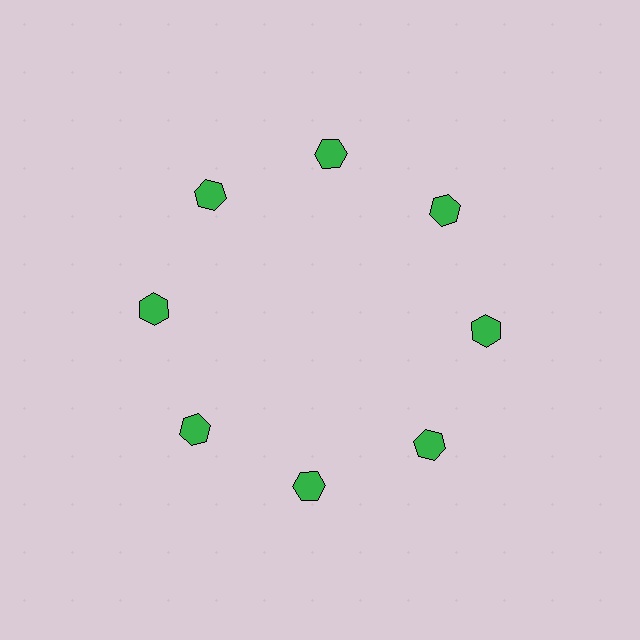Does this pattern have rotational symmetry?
Yes, this pattern has 8-fold rotational symmetry. It looks the same after rotating 45 degrees around the center.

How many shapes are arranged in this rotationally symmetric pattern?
There are 8 shapes, arranged in 8 groups of 1.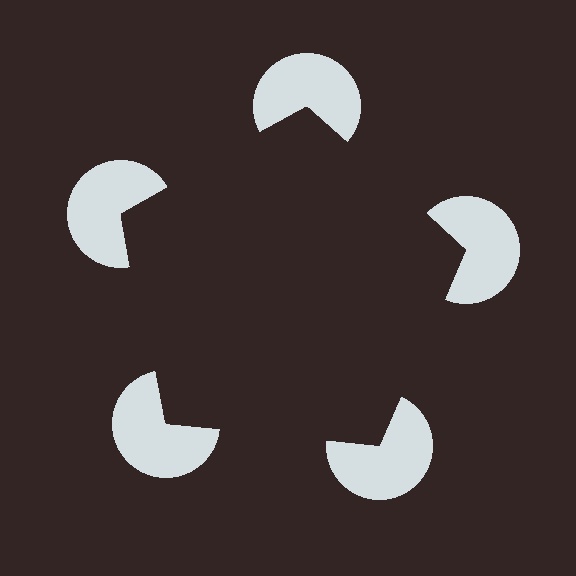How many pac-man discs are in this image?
There are 5 — one at each vertex of the illusory pentagon.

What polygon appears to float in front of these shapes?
An illusory pentagon — its edges are inferred from the aligned wedge cuts in the pac-man discs, not physically drawn.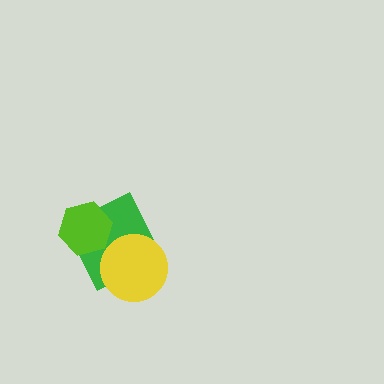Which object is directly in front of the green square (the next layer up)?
The yellow circle is directly in front of the green square.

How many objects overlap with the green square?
2 objects overlap with the green square.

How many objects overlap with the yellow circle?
1 object overlaps with the yellow circle.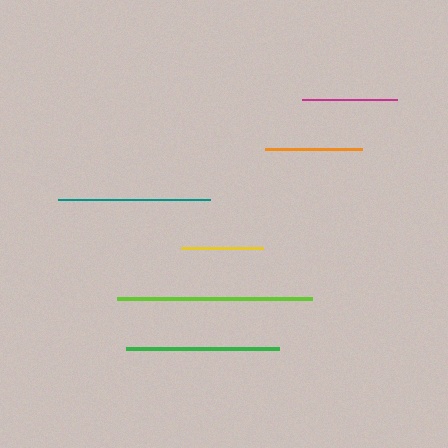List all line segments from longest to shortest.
From longest to shortest: lime, green, teal, orange, magenta, yellow.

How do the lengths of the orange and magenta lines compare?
The orange and magenta lines are approximately the same length.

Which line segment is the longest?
The lime line is the longest at approximately 194 pixels.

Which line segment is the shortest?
The yellow line is the shortest at approximately 82 pixels.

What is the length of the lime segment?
The lime segment is approximately 194 pixels long.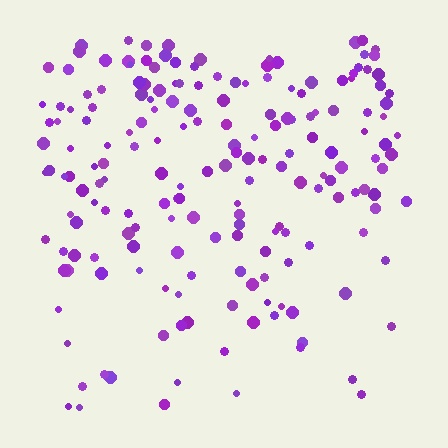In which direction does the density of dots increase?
From bottom to top, with the top side densest.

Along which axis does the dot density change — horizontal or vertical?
Vertical.